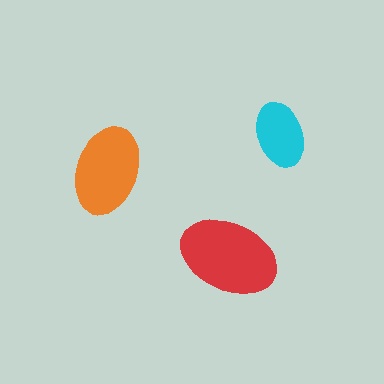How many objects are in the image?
There are 3 objects in the image.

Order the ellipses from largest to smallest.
the red one, the orange one, the cyan one.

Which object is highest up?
The cyan ellipse is topmost.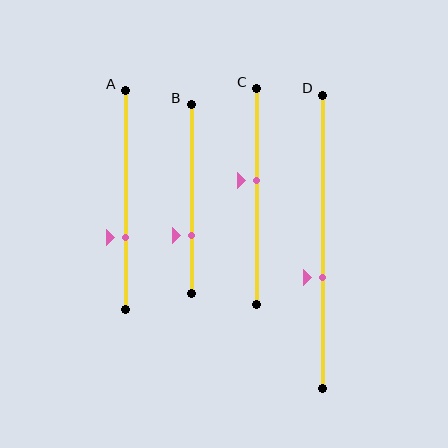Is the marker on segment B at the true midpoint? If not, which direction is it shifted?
No, the marker on segment B is shifted downward by about 19% of the segment length.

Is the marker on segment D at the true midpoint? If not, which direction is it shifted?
No, the marker on segment D is shifted downward by about 12% of the segment length.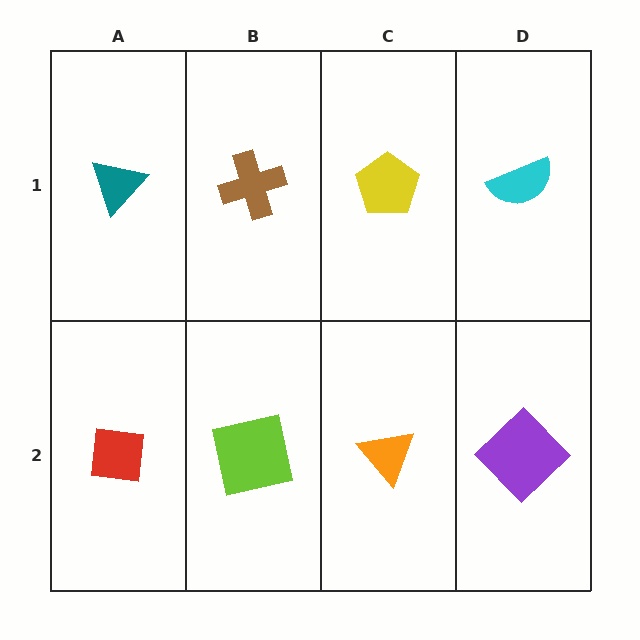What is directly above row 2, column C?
A yellow pentagon.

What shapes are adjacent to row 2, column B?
A brown cross (row 1, column B), a red square (row 2, column A), an orange triangle (row 2, column C).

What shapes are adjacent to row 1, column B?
A lime square (row 2, column B), a teal triangle (row 1, column A), a yellow pentagon (row 1, column C).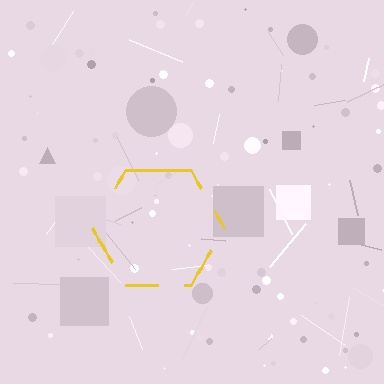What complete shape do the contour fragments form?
The contour fragments form a hexagon.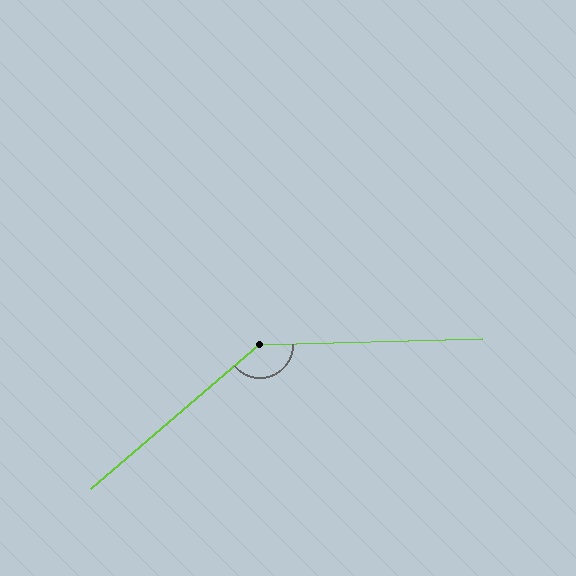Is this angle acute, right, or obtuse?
It is obtuse.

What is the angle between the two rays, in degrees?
Approximately 141 degrees.